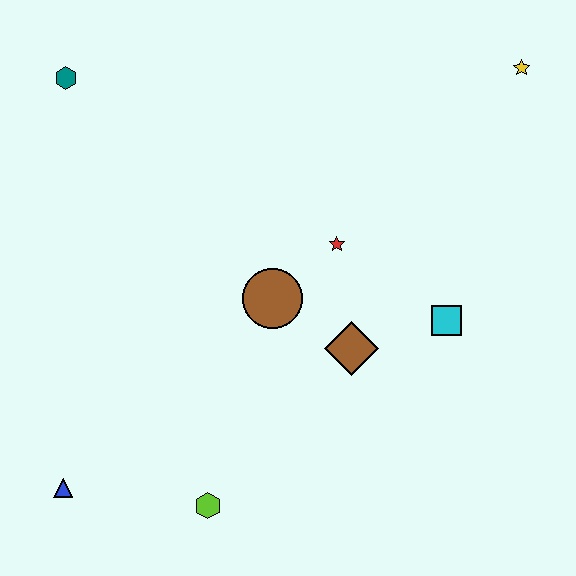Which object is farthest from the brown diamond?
The teal hexagon is farthest from the brown diamond.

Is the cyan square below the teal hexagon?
Yes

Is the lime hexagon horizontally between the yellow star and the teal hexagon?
Yes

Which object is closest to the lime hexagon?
The blue triangle is closest to the lime hexagon.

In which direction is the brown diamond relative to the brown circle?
The brown diamond is to the right of the brown circle.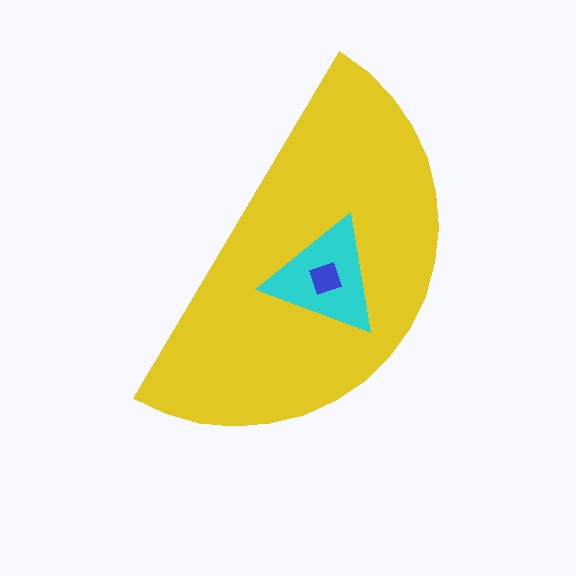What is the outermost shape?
The yellow semicircle.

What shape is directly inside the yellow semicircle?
The cyan triangle.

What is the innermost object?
The blue diamond.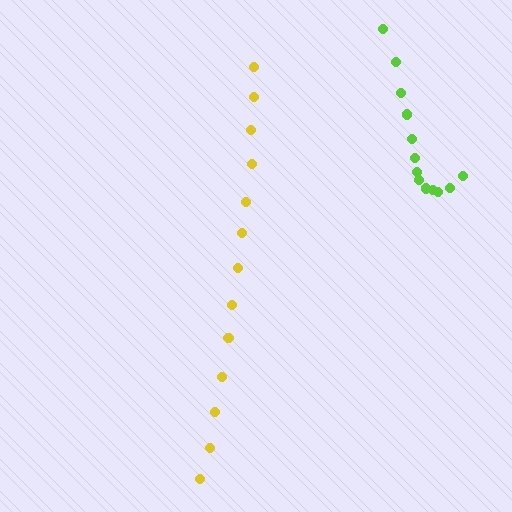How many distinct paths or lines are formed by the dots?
There are 2 distinct paths.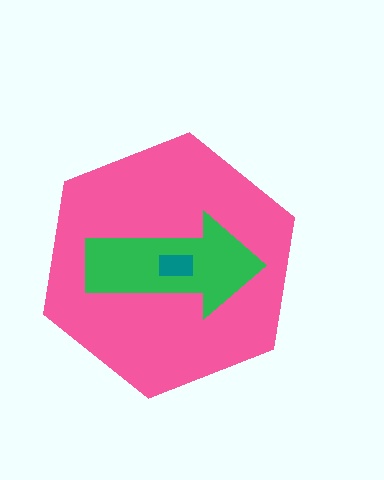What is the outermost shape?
The pink hexagon.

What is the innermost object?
The teal rectangle.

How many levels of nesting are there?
3.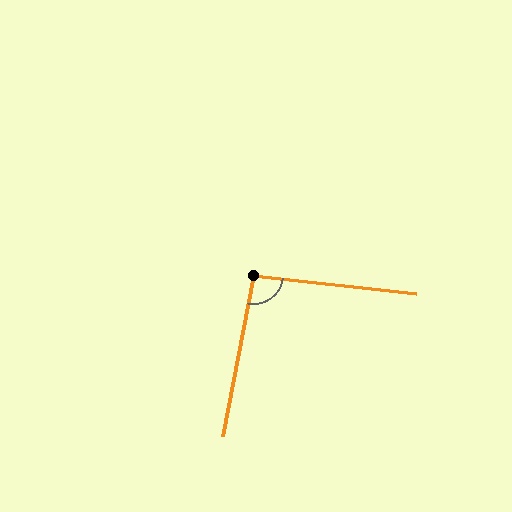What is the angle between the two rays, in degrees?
Approximately 95 degrees.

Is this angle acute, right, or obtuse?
It is approximately a right angle.